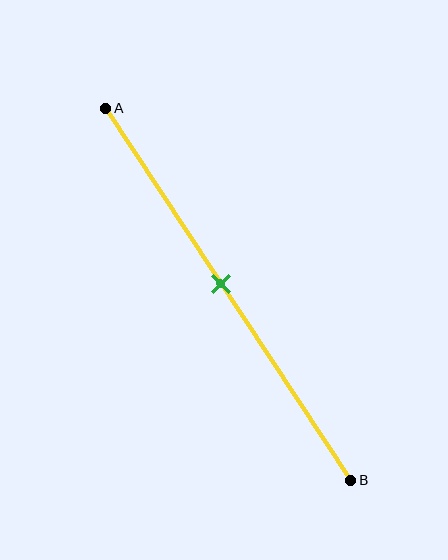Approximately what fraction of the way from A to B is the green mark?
The green mark is approximately 45% of the way from A to B.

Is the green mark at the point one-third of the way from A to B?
No, the mark is at about 45% from A, not at the 33% one-third point.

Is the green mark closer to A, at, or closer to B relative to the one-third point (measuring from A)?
The green mark is closer to point B than the one-third point of segment AB.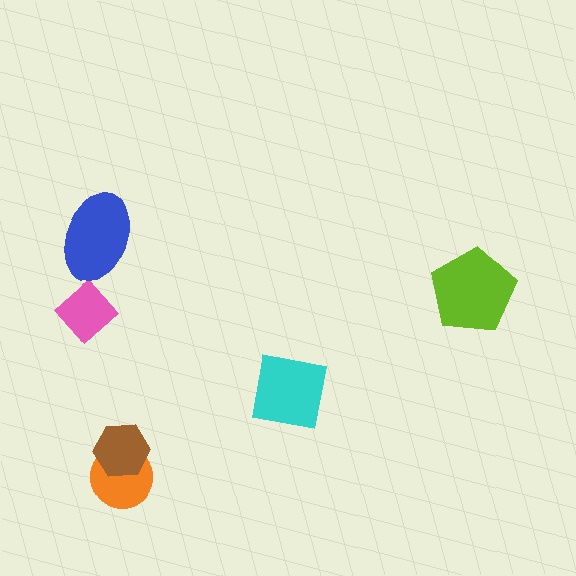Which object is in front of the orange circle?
The brown hexagon is in front of the orange circle.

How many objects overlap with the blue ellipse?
0 objects overlap with the blue ellipse.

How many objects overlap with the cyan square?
0 objects overlap with the cyan square.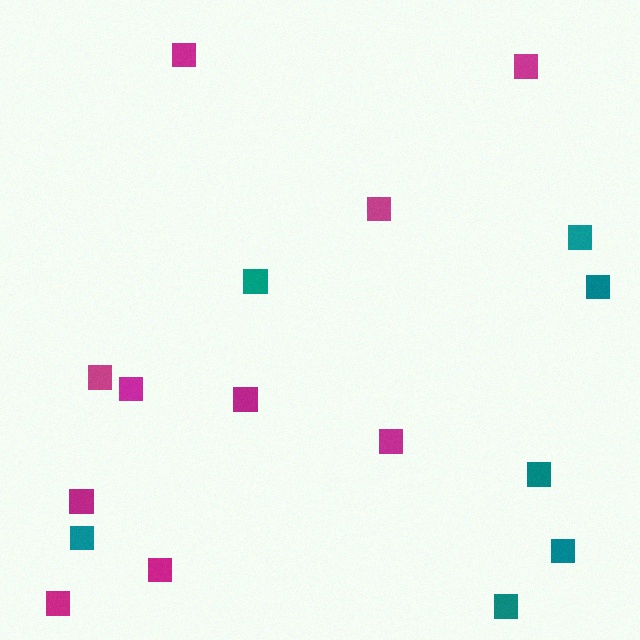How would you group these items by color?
There are 2 groups: one group of teal squares (7) and one group of magenta squares (10).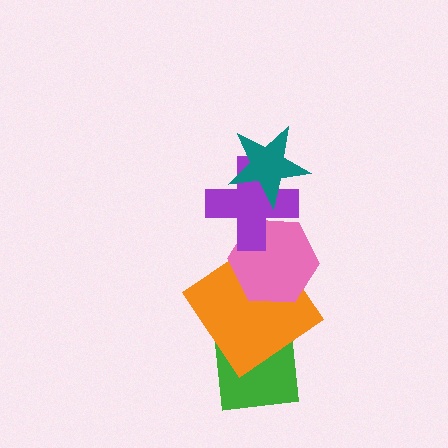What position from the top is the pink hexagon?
The pink hexagon is 3rd from the top.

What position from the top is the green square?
The green square is 5th from the top.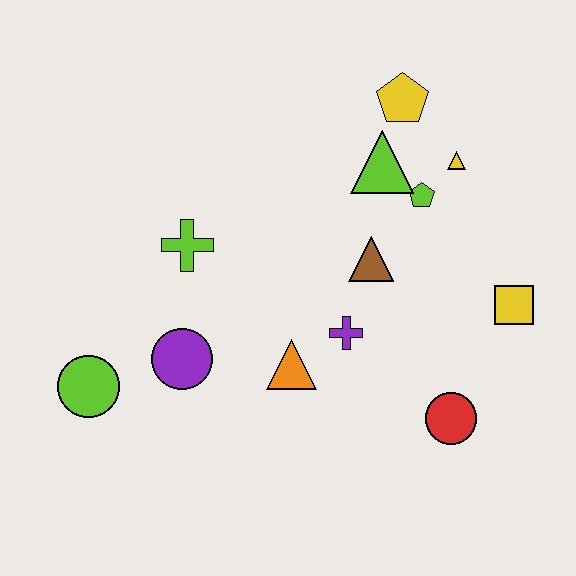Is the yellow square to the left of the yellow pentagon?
No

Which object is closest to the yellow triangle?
The lime pentagon is closest to the yellow triangle.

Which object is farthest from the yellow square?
The lime circle is farthest from the yellow square.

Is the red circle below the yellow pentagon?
Yes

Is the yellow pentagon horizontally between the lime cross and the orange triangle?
No